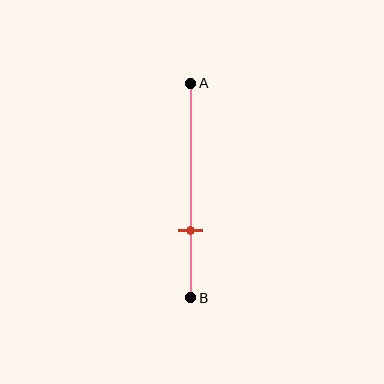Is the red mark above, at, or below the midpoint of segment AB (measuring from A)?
The red mark is below the midpoint of segment AB.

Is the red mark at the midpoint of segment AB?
No, the mark is at about 70% from A, not at the 50% midpoint.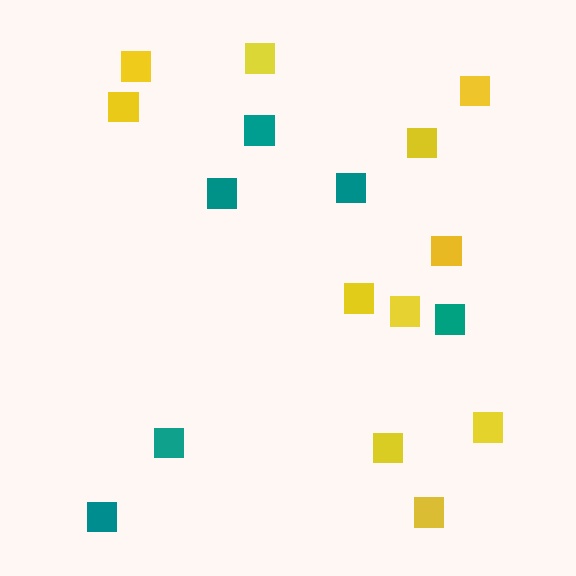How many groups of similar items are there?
There are 2 groups: one group of yellow squares (11) and one group of teal squares (6).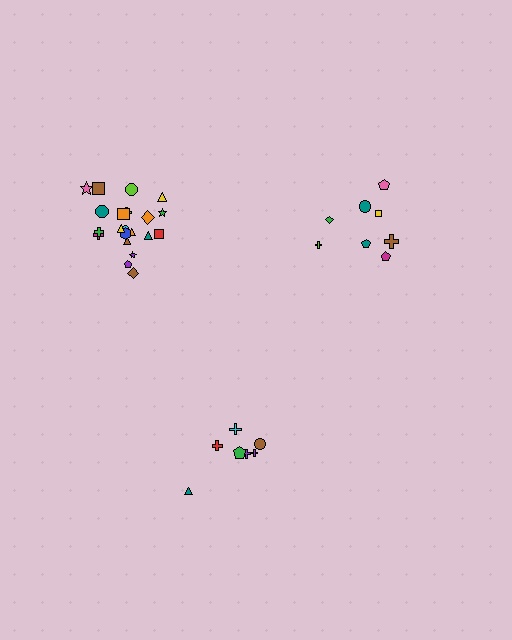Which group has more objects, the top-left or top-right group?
The top-left group.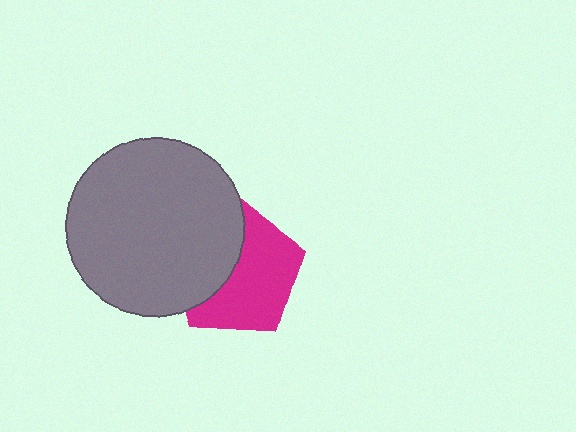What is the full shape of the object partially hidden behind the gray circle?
The partially hidden object is a magenta pentagon.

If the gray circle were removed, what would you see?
You would see the complete magenta pentagon.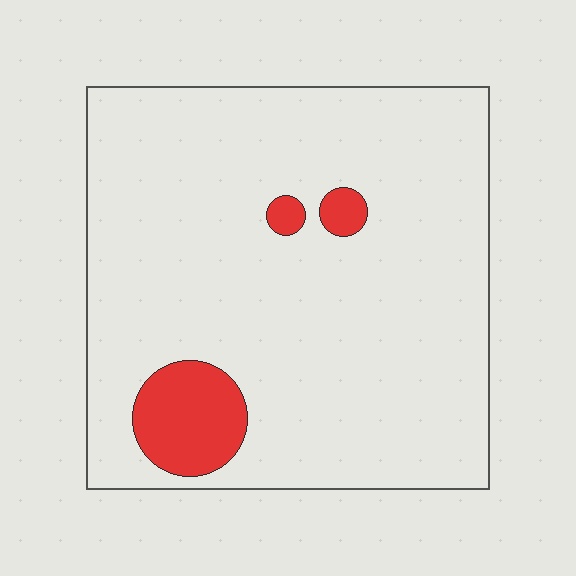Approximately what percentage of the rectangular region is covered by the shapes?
Approximately 10%.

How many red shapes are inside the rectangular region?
3.